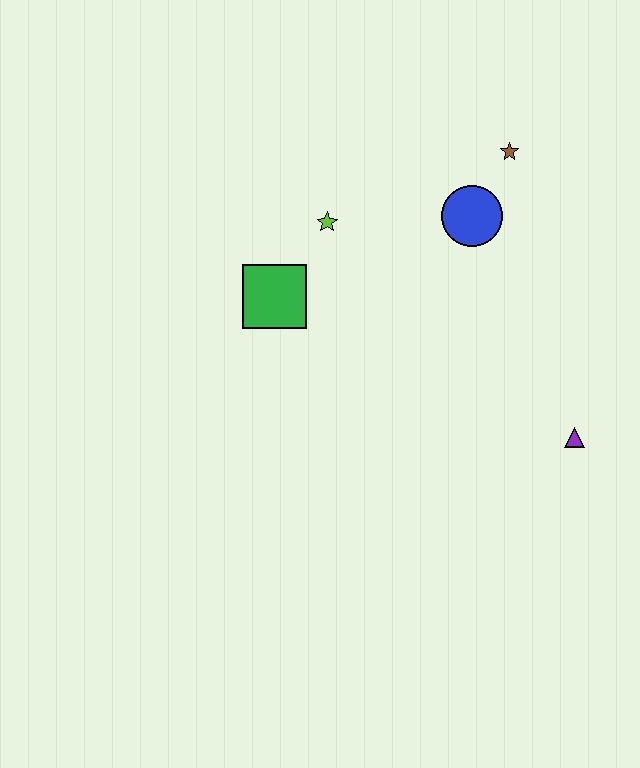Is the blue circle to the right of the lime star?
Yes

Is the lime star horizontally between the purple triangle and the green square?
Yes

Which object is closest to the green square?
The lime star is closest to the green square.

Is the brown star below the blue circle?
No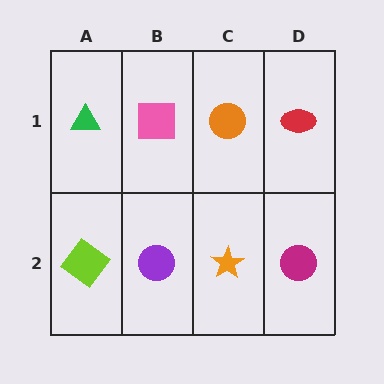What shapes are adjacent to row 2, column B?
A pink square (row 1, column B), a lime diamond (row 2, column A), an orange star (row 2, column C).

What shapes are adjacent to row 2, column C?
An orange circle (row 1, column C), a purple circle (row 2, column B), a magenta circle (row 2, column D).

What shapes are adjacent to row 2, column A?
A green triangle (row 1, column A), a purple circle (row 2, column B).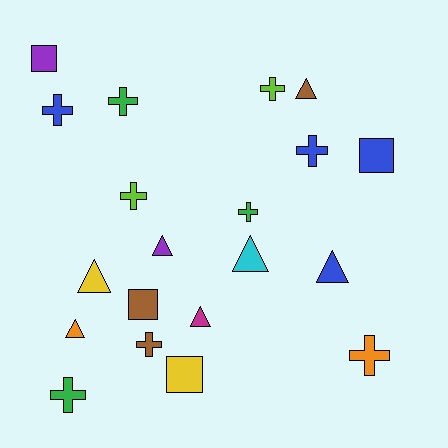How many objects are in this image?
There are 20 objects.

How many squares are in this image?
There are 4 squares.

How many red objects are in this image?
There are no red objects.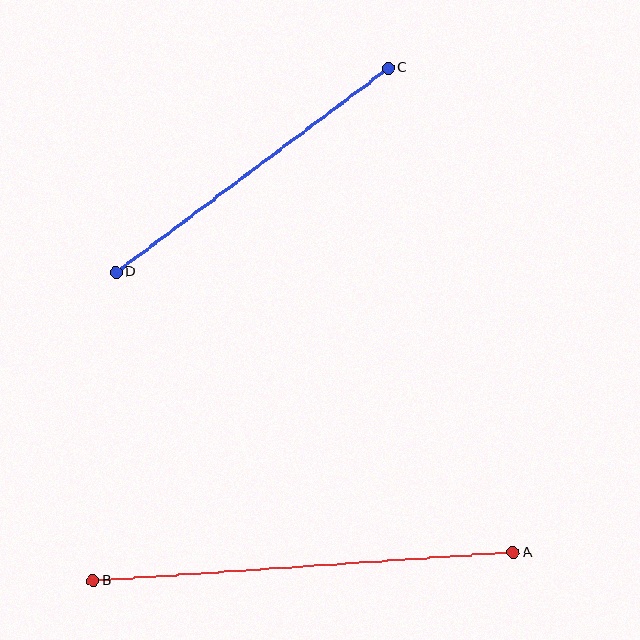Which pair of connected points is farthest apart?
Points A and B are farthest apart.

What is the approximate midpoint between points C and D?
The midpoint is at approximately (252, 170) pixels.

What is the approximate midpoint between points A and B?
The midpoint is at approximately (303, 566) pixels.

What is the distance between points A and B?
The distance is approximately 421 pixels.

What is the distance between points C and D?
The distance is approximately 341 pixels.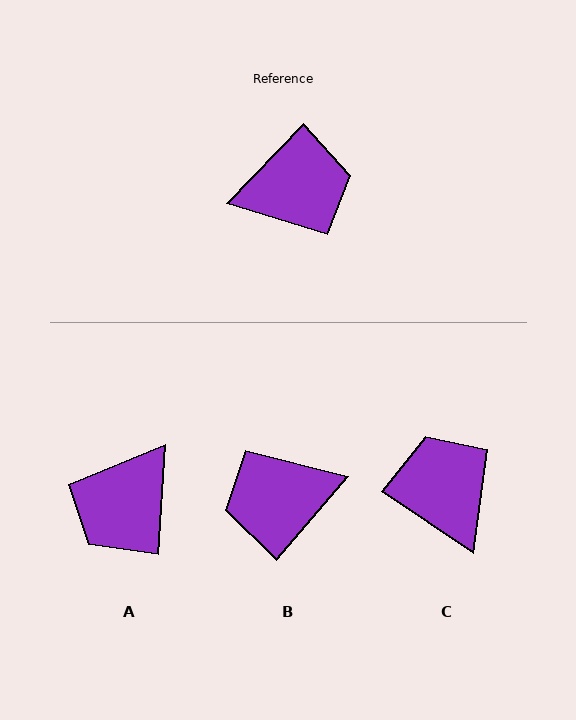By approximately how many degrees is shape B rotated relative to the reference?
Approximately 177 degrees clockwise.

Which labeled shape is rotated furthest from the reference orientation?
B, about 177 degrees away.